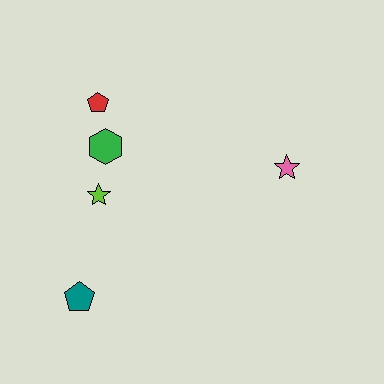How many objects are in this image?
There are 5 objects.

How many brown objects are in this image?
There are no brown objects.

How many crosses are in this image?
There are no crosses.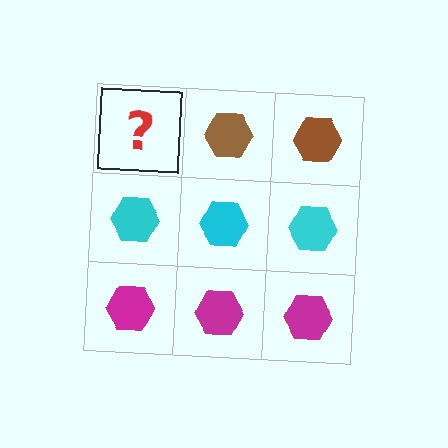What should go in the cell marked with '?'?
The missing cell should contain a brown hexagon.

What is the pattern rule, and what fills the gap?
The rule is that each row has a consistent color. The gap should be filled with a brown hexagon.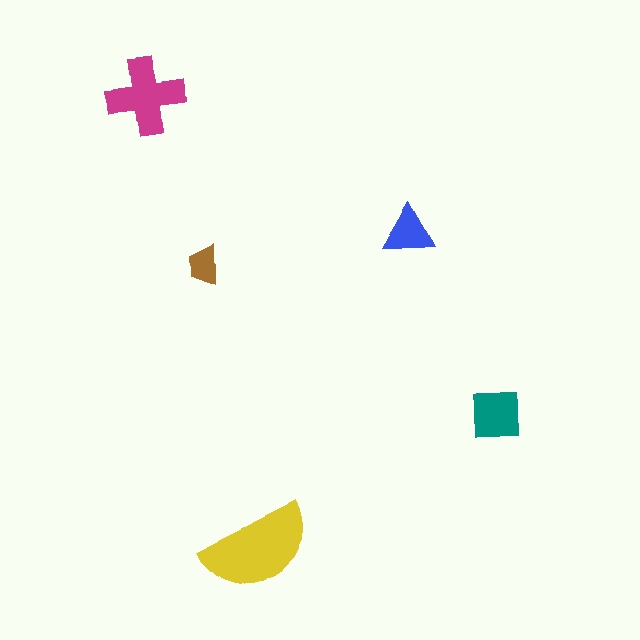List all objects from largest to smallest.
The yellow semicircle, the magenta cross, the teal square, the blue triangle, the brown trapezoid.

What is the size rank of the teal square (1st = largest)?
3rd.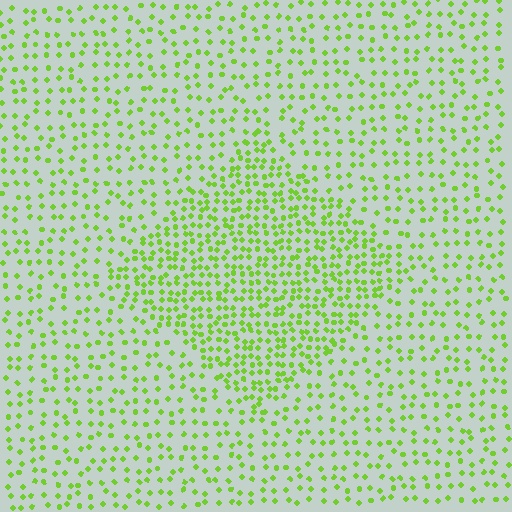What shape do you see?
I see a diamond.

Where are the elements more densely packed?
The elements are more densely packed inside the diamond boundary.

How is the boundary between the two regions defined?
The boundary is defined by a change in element density (approximately 2.0x ratio). All elements are the same color, size, and shape.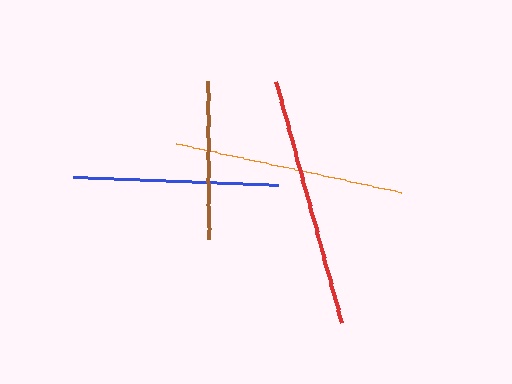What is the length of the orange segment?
The orange segment is approximately 230 pixels long.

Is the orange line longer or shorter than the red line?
The red line is longer than the orange line.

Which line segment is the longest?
The red line is the longest at approximately 250 pixels.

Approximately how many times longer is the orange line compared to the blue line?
The orange line is approximately 1.1 times the length of the blue line.